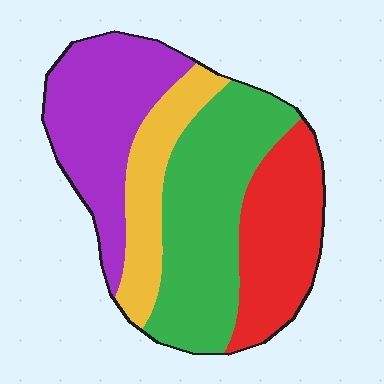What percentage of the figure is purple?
Purple takes up about one quarter (1/4) of the figure.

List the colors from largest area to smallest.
From largest to smallest: green, purple, red, yellow.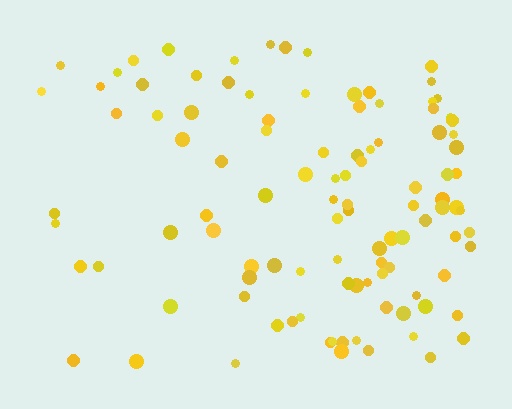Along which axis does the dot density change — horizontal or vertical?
Horizontal.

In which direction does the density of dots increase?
From left to right, with the right side densest.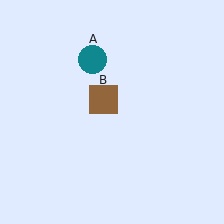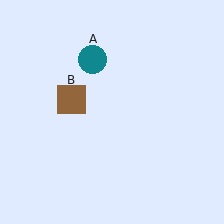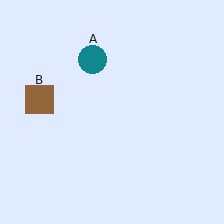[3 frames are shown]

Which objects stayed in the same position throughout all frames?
Teal circle (object A) remained stationary.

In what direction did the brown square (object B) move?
The brown square (object B) moved left.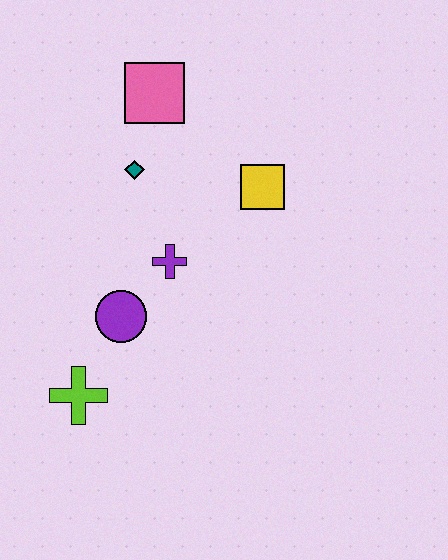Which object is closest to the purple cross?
The purple circle is closest to the purple cross.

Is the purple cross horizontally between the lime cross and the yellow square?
Yes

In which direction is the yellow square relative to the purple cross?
The yellow square is to the right of the purple cross.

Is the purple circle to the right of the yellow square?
No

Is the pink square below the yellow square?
No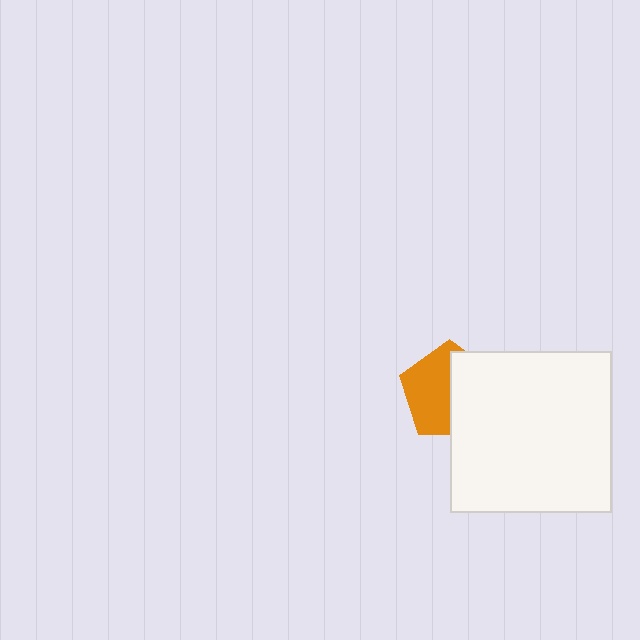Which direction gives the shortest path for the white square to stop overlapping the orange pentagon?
Moving right gives the shortest separation.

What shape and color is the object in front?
The object in front is a white square.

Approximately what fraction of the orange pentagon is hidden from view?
Roughly 48% of the orange pentagon is hidden behind the white square.